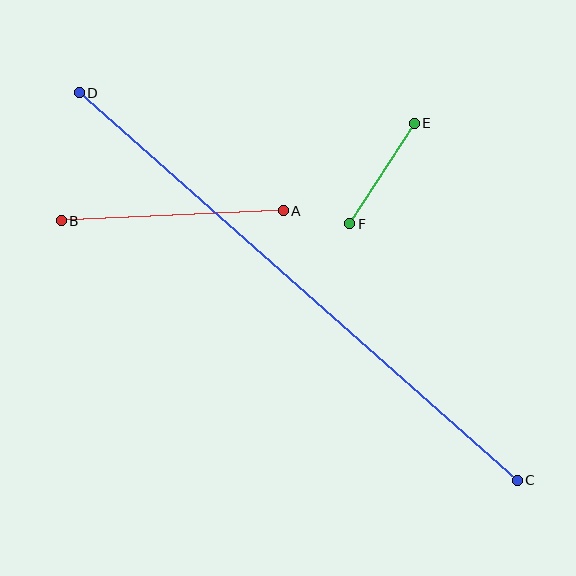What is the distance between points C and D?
The distance is approximately 585 pixels.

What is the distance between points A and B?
The distance is approximately 222 pixels.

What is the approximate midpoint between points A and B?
The midpoint is at approximately (172, 216) pixels.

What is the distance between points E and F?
The distance is approximately 120 pixels.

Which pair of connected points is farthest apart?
Points C and D are farthest apart.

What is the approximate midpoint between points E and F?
The midpoint is at approximately (382, 173) pixels.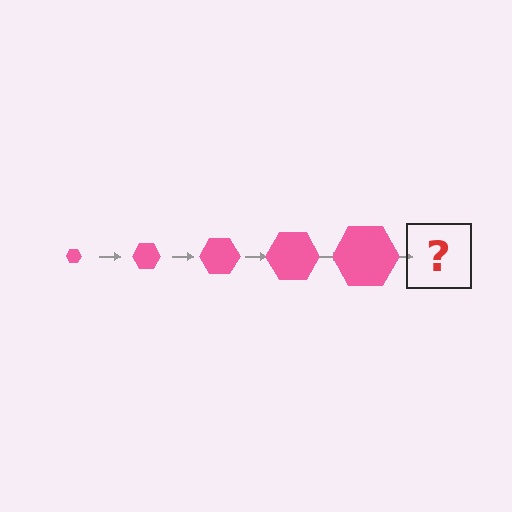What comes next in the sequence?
The next element should be a pink hexagon, larger than the previous one.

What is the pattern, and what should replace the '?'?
The pattern is that the hexagon gets progressively larger each step. The '?' should be a pink hexagon, larger than the previous one.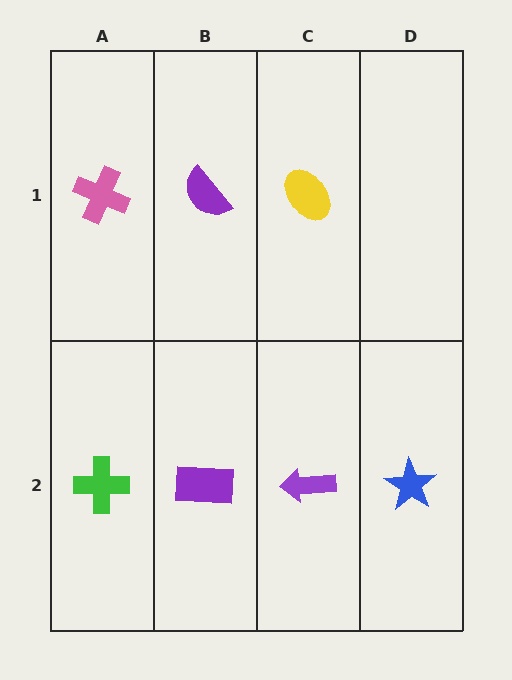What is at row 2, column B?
A purple rectangle.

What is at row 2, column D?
A blue star.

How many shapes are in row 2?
4 shapes.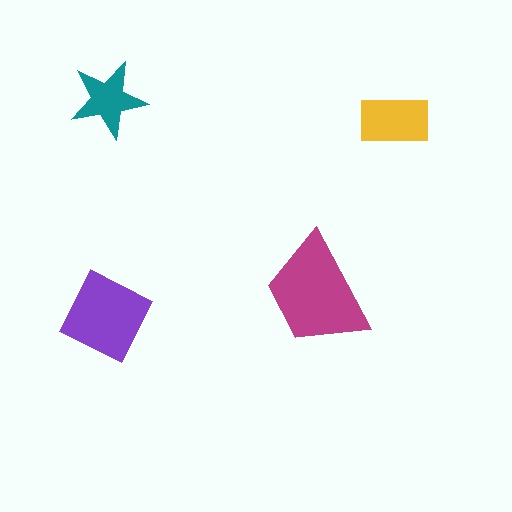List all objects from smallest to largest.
The teal star, the yellow rectangle, the purple diamond, the magenta trapezoid.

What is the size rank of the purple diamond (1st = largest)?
2nd.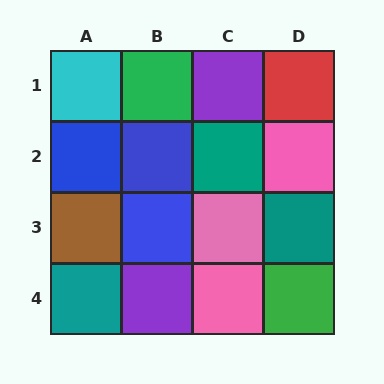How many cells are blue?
3 cells are blue.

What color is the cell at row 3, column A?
Brown.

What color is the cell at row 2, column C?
Teal.